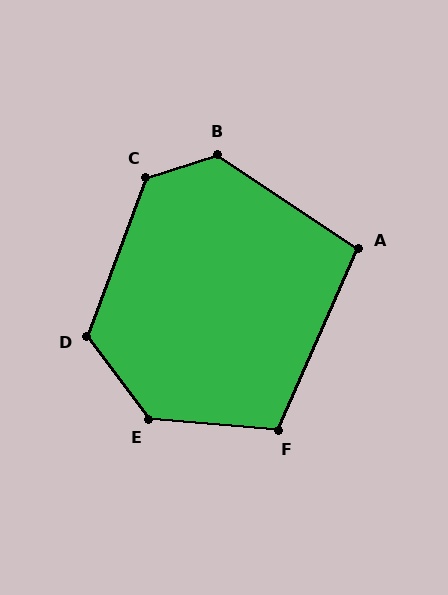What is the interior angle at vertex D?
Approximately 122 degrees (obtuse).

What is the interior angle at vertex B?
Approximately 128 degrees (obtuse).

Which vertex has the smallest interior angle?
A, at approximately 100 degrees.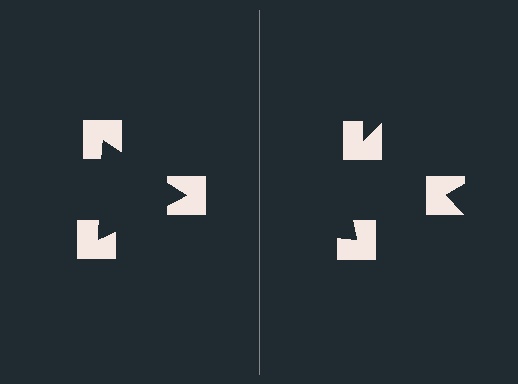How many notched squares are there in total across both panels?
6 — 3 on each side.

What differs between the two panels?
The notched squares are positioned identically on both sides; only the wedge orientations differ. On the left they align to a triangle; on the right they are misaligned.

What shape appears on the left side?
An illusory triangle.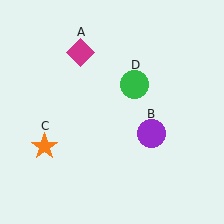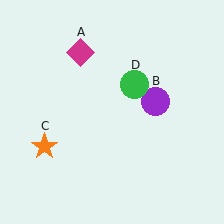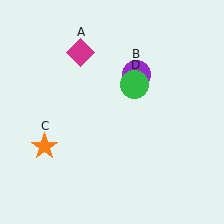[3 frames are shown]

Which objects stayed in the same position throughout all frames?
Magenta diamond (object A) and orange star (object C) and green circle (object D) remained stationary.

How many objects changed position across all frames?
1 object changed position: purple circle (object B).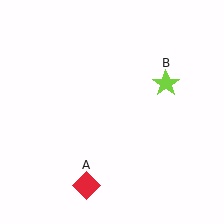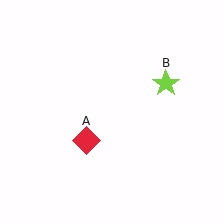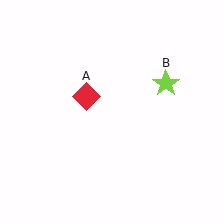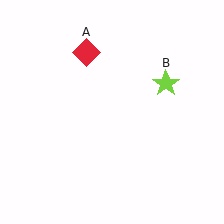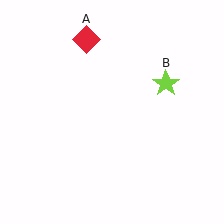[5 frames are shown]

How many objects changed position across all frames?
1 object changed position: red diamond (object A).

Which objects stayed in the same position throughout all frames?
Lime star (object B) remained stationary.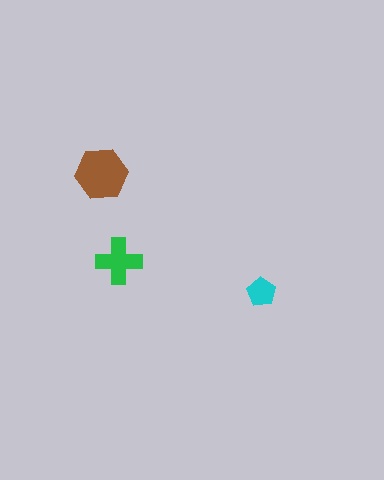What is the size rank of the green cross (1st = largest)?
2nd.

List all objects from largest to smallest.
The brown hexagon, the green cross, the cyan pentagon.